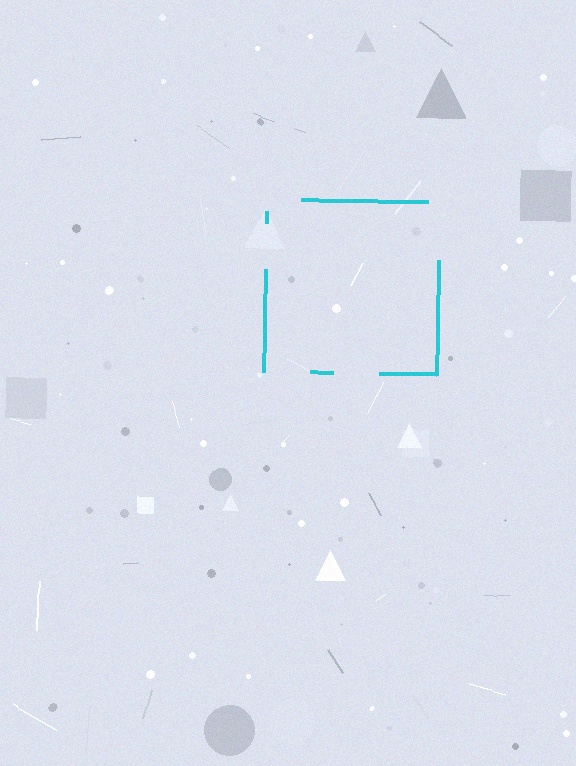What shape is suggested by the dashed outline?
The dashed outline suggests a square.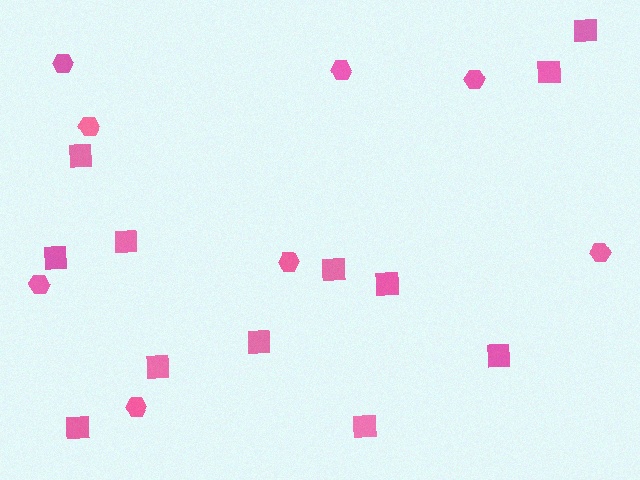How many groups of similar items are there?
There are 2 groups: one group of squares (12) and one group of hexagons (8).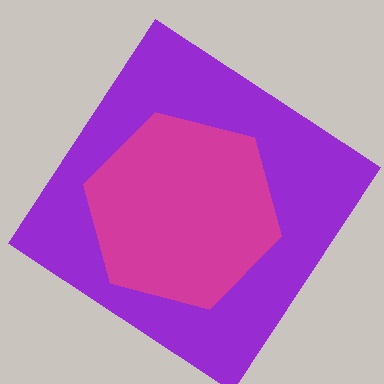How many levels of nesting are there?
2.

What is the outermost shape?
The purple diamond.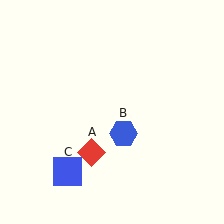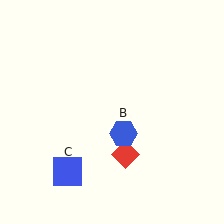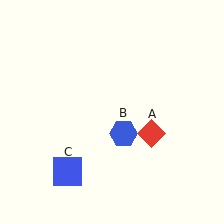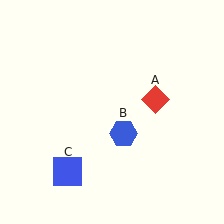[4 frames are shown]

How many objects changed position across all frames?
1 object changed position: red diamond (object A).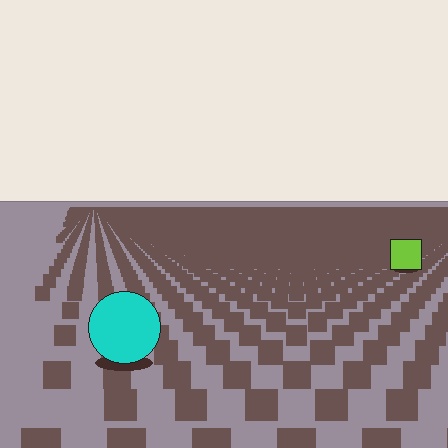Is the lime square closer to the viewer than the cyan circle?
No. The cyan circle is closer — you can tell from the texture gradient: the ground texture is coarser near it.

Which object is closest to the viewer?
The cyan circle is closest. The texture marks near it are larger and more spread out.